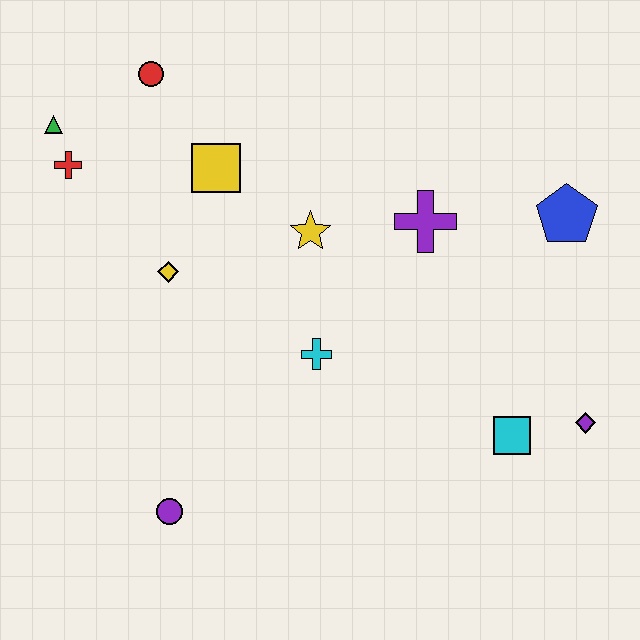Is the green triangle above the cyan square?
Yes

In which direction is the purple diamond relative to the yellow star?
The purple diamond is to the right of the yellow star.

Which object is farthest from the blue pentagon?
The green triangle is farthest from the blue pentagon.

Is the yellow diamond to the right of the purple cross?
No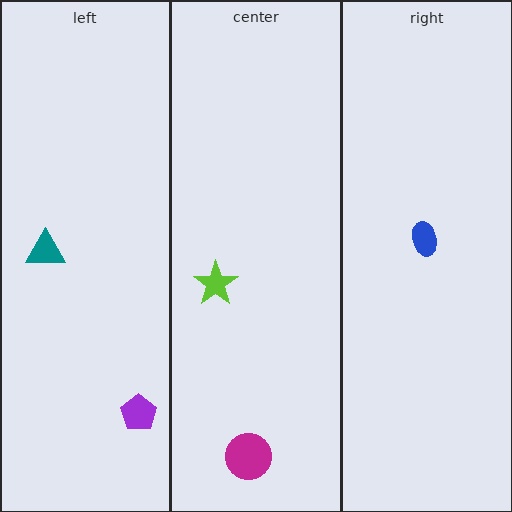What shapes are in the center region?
The magenta circle, the lime star.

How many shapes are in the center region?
2.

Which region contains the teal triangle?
The left region.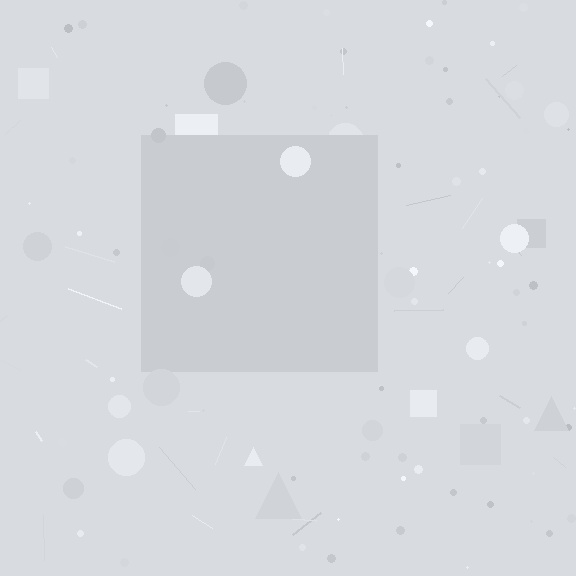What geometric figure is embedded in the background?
A square is embedded in the background.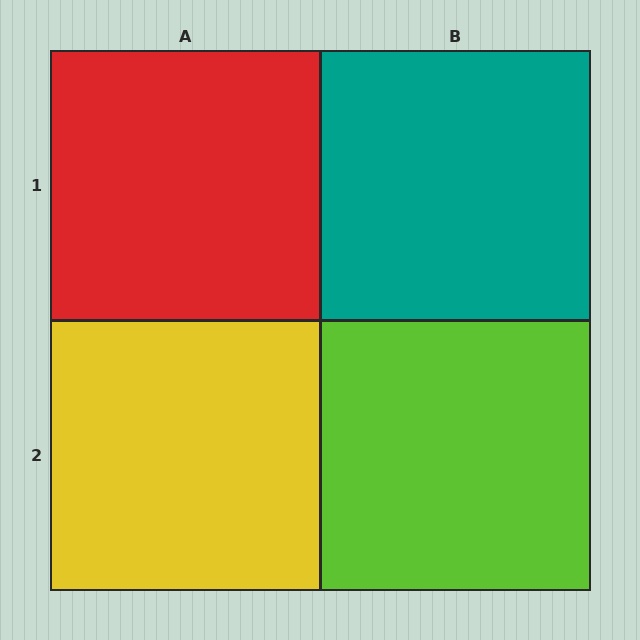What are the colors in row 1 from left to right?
Red, teal.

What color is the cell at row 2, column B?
Lime.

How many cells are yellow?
1 cell is yellow.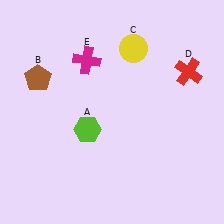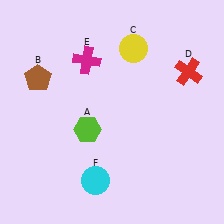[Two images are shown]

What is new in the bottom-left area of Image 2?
A cyan circle (F) was added in the bottom-left area of Image 2.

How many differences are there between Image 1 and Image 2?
There is 1 difference between the two images.